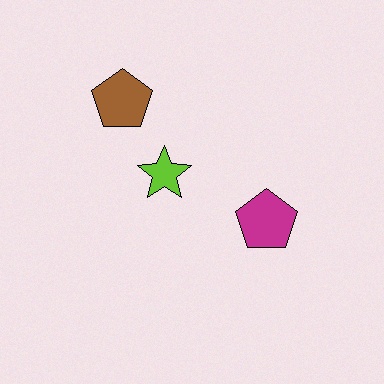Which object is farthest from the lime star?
The magenta pentagon is farthest from the lime star.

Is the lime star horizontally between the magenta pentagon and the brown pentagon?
Yes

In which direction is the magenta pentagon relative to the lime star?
The magenta pentagon is to the right of the lime star.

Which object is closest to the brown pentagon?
The lime star is closest to the brown pentagon.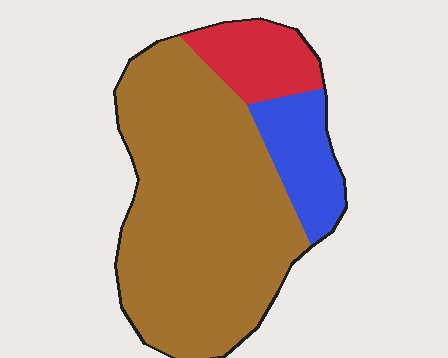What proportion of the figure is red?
Red takes up about one eighth (1/8) of the figure.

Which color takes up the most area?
Brown, at roughly 70%.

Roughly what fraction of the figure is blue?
Blue covers 14% of the figure.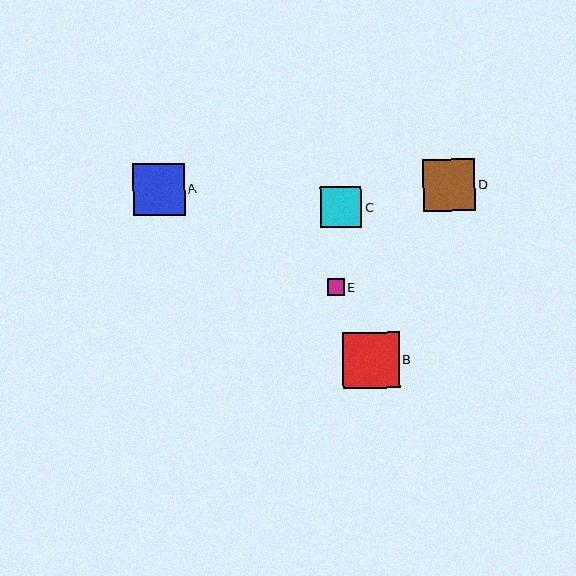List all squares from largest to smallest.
From largest to smallest: B, D, A, C, E.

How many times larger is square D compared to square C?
Square D is approximately 1.3 times the size of square C.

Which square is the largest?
Square B is the largest with a size of approximately 56 pixels.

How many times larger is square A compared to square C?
Square A is approximately 1.3 times the size of square C.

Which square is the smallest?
Square E is the smallest with a size of approximately 17 pixels.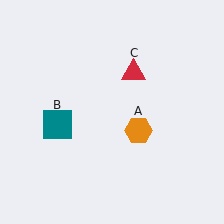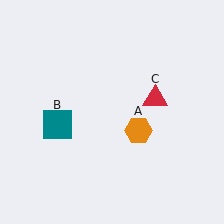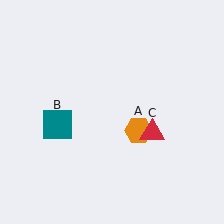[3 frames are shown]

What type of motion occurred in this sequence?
The red triangle (object C) rotated clockwise around the center of the scene.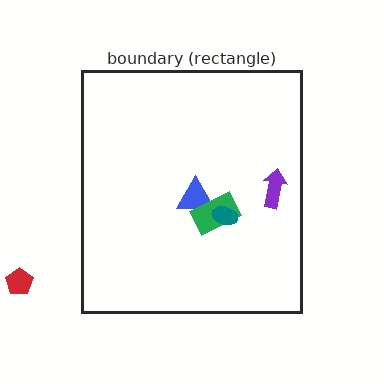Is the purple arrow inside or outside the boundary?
Inside.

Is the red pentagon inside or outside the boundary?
Outside.